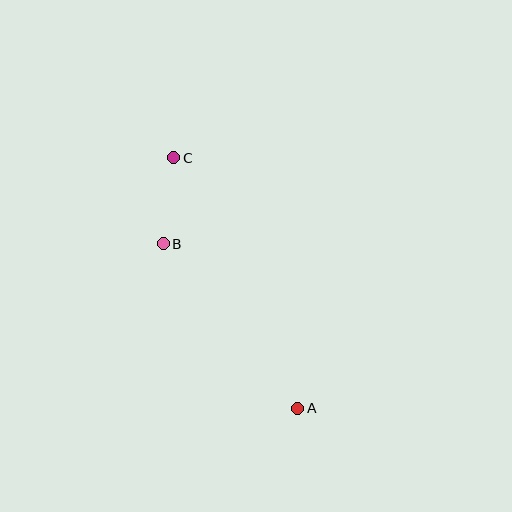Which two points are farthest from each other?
Points A and C are farthest from each other.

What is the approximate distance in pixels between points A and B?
The distance between A and B is approximately 213 pixels.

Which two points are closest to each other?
Points B and C are closest to each other.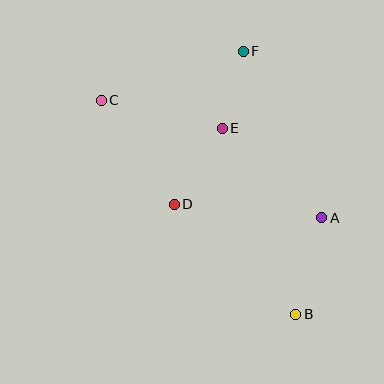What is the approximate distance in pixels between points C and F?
The distance between C and F is approximately 150 pixels.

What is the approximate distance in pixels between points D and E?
The distance between D and E is approximately 90 pixels.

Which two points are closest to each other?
Points E and F are closest to each other.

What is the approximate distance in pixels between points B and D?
The distance between B and D is approximately 164 pixels.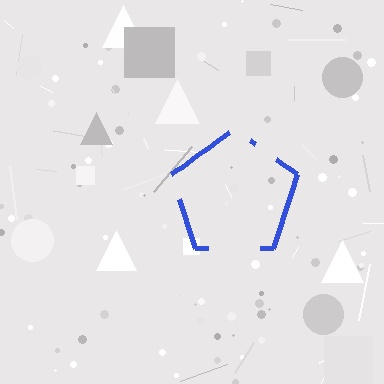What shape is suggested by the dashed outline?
The dashed outline suggests a pentagon.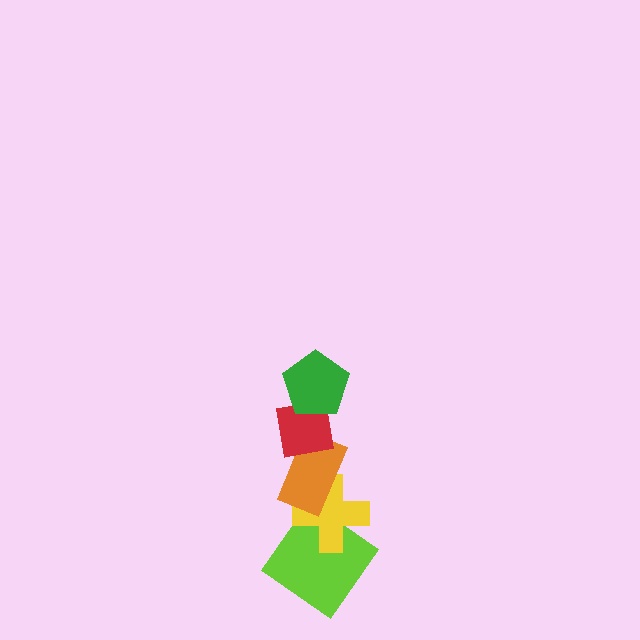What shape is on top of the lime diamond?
The yellow cross is on top of the lime diamond.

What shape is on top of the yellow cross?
The orange rectangle is on top of the yellow cross.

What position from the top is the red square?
The red square is 2nd from the top.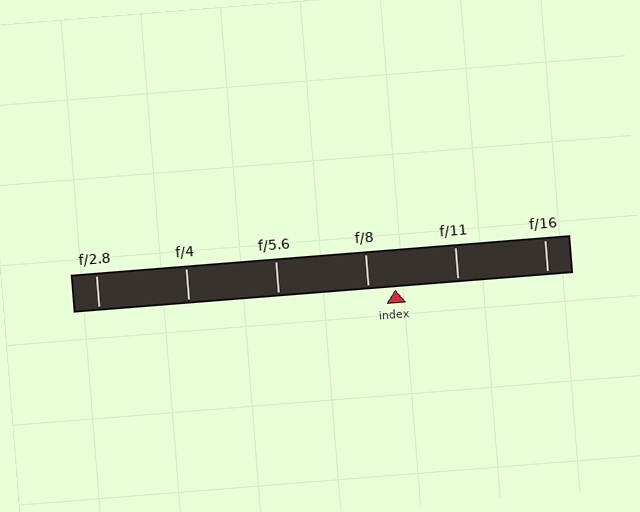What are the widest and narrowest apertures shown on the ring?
The widest aperture shown is f/2.8 and the narrowest is f/16.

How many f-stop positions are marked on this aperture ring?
There are 6 f-stop positions marked.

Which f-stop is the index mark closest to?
The index mark is closest to f/8.